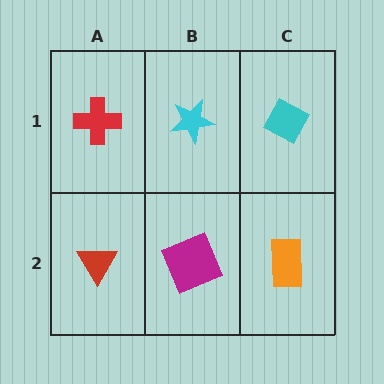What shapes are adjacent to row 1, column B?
A magenta square (row 2, column B), a red cross (row 1, column A), a cyan diamond (row 1, column C).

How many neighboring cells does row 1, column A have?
2.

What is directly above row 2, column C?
A cyan diamond.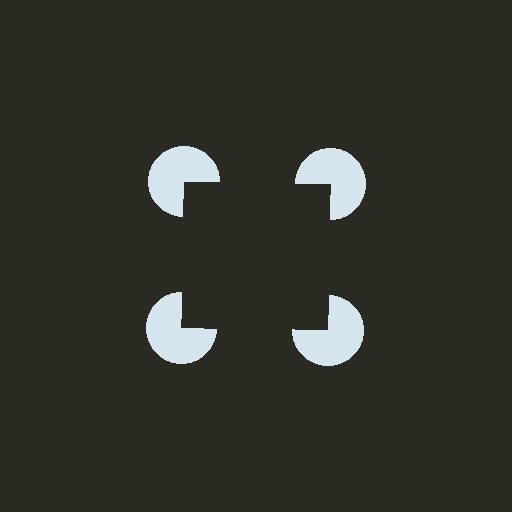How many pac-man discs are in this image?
There are 4 — one at each vertex of the illusory square.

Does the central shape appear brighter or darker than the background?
It typically appears slightly darker than the background, even though no actual brightness change is drawn.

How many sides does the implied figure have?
4 sides.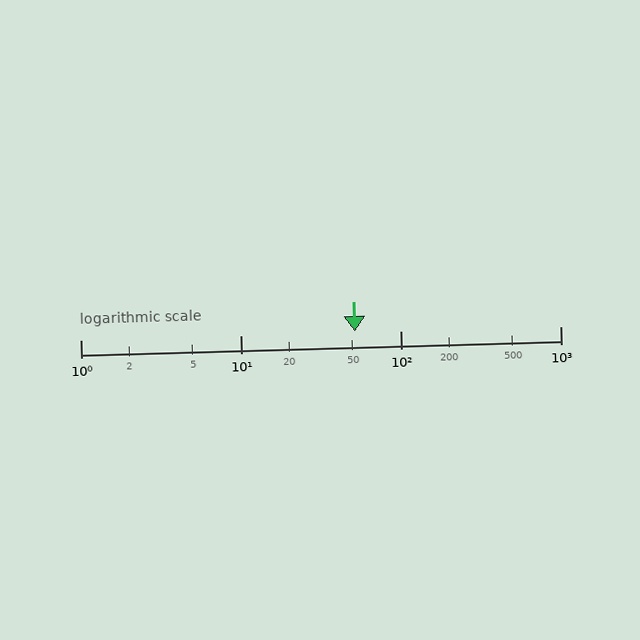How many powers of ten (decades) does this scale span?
The scale spans 3 decades, from 1 to 1000.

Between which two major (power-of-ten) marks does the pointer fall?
The pointer is between 10 and 100.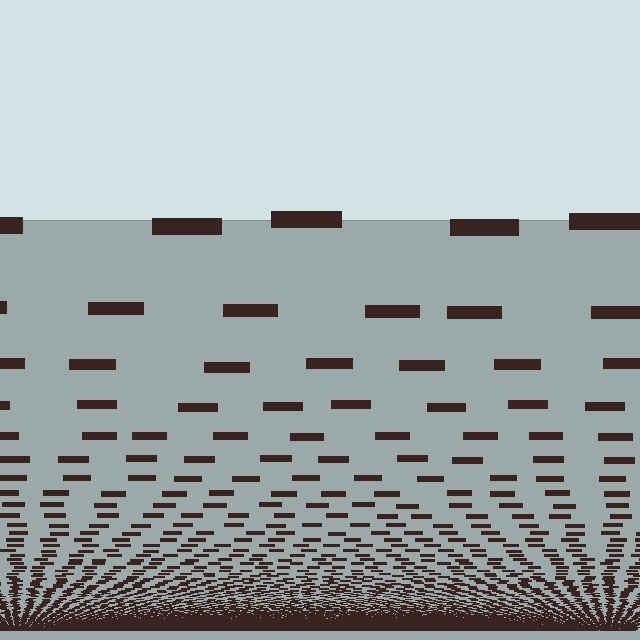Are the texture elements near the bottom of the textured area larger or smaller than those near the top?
Smaller. The gradient is inverted — elements near the bottom are smaller and denser.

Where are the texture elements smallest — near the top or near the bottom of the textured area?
Near the bottom.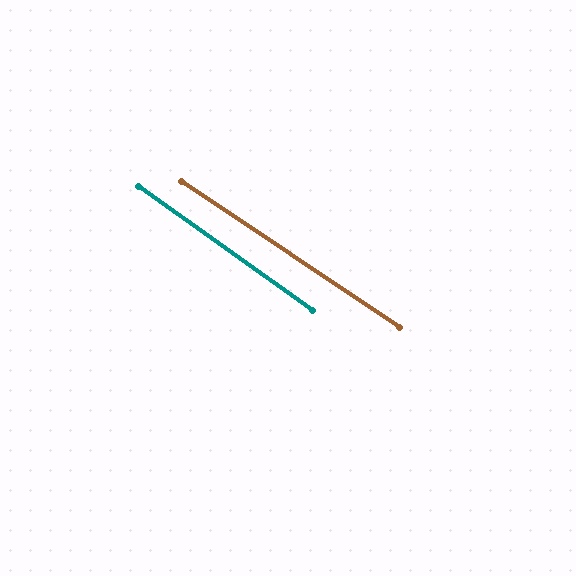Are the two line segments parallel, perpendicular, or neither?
Parallel — their directions differ by only 1.6°.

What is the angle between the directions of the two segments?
Approximately 2 degrees.